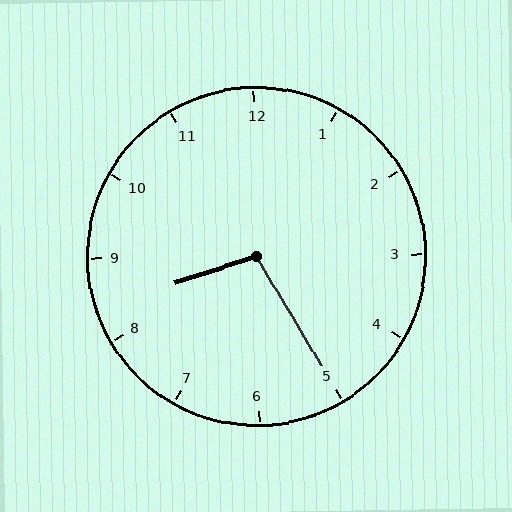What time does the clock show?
8:25.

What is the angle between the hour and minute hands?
Approximately 102 degrees.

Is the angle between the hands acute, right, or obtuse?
It is obtuse.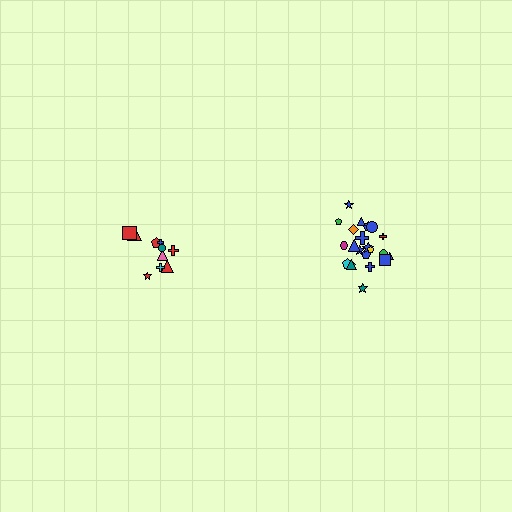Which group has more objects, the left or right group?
The right group.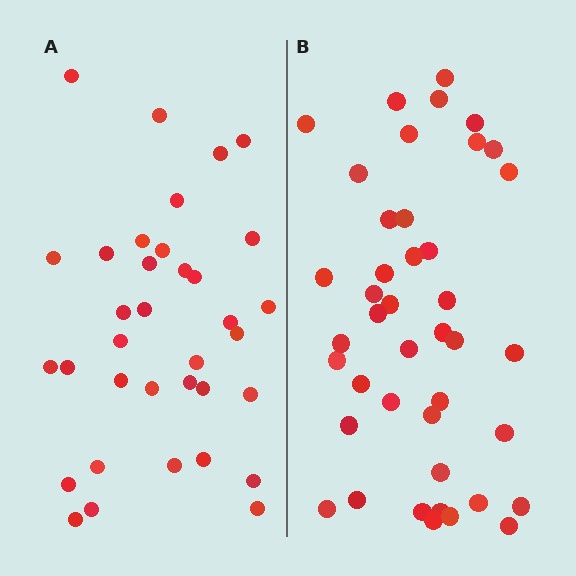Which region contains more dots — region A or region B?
Region B (the right region) has more dots.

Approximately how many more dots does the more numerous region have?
Region B has roughly 8 or so more dots than region A.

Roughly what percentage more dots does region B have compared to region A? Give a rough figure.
About 20% more.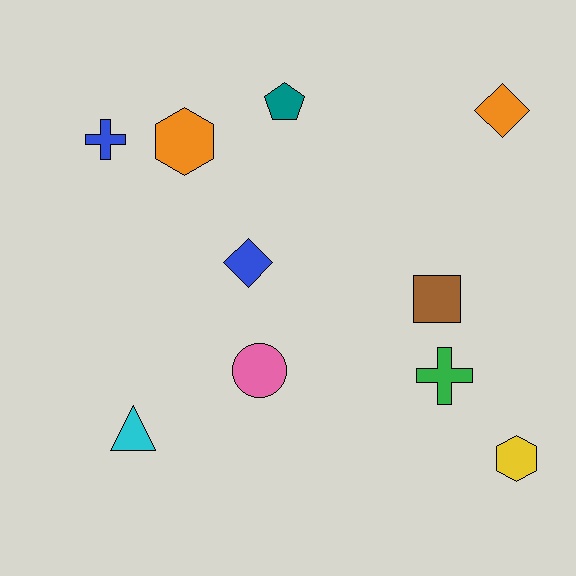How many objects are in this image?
There are 10 objects.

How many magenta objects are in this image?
There are no magenta objects.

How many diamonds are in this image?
There are 2 diamonds.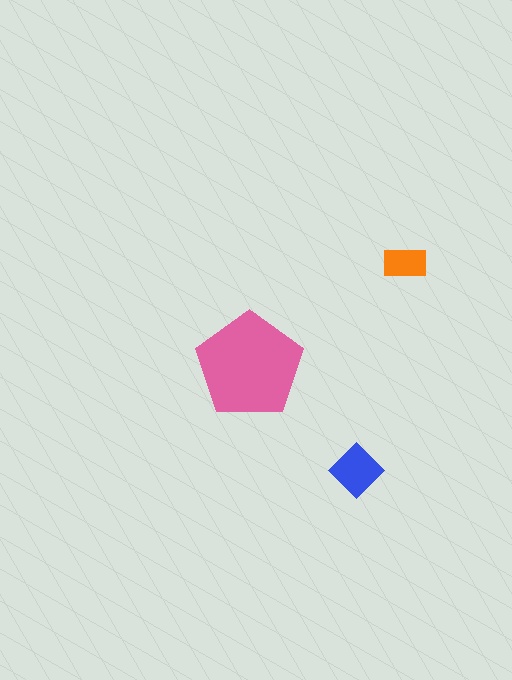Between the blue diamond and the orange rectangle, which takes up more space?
The blue diamond.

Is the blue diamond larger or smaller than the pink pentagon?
Smaller.